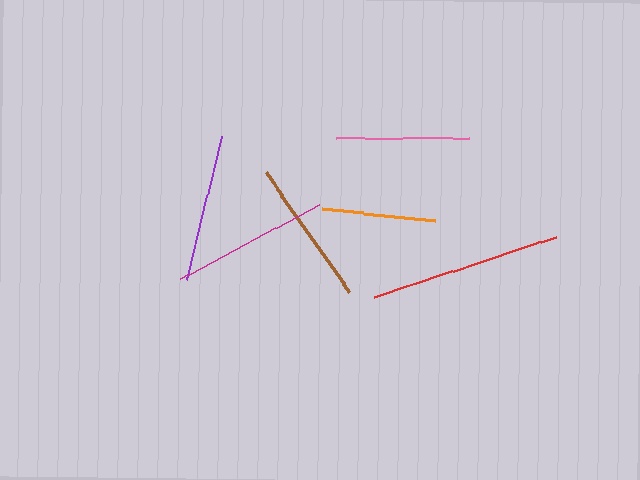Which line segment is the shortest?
The orange line is the shortest at approximately 114 pixels.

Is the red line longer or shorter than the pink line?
The red line is longer than the pink line.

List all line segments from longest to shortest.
From longest to shortest: red, magenta, purple, brown, pink, orange.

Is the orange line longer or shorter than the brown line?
The brown line is longer than the orange line.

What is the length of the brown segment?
The brown segment is approximately 146 pixels long.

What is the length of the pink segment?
The pink segment is approximately 132 pixels long.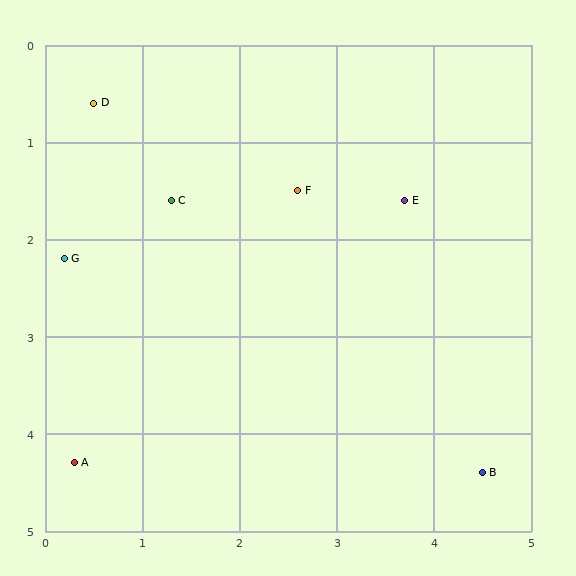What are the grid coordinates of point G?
Point G is at approximately (0.2, 2.2).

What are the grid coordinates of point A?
Point A is at approximately (0.3, 4.3).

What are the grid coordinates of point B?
Point B is at approximately (4.5, 4.4).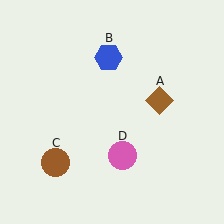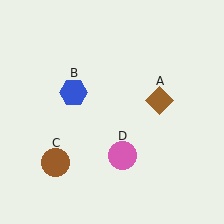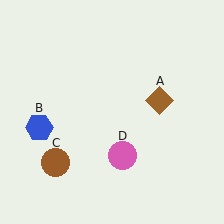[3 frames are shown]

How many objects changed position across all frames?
1 object changed position: blue hexagon (object B).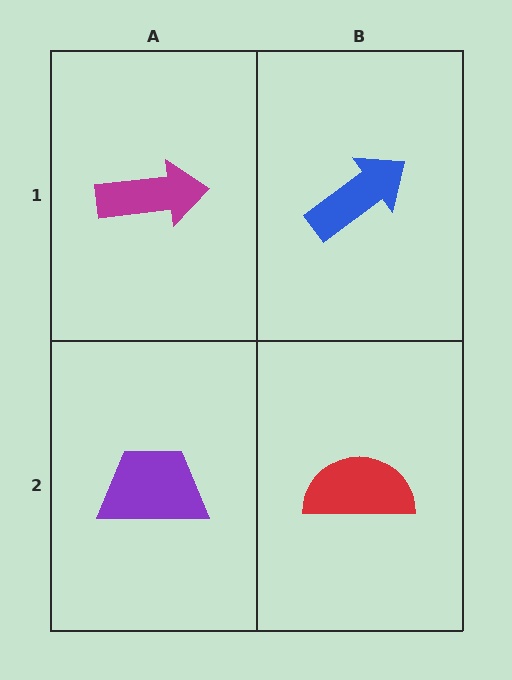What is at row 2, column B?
A red semicircle.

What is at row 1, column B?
A blue arrow.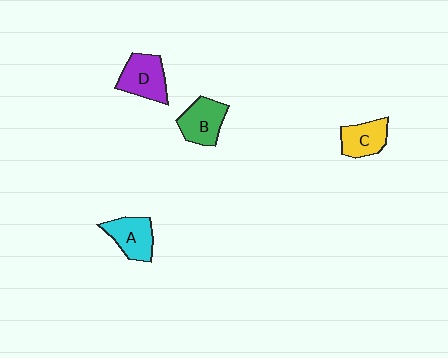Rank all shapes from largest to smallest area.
From largest to smallest: D (purple), B (green), A (cyan), C (yellow).